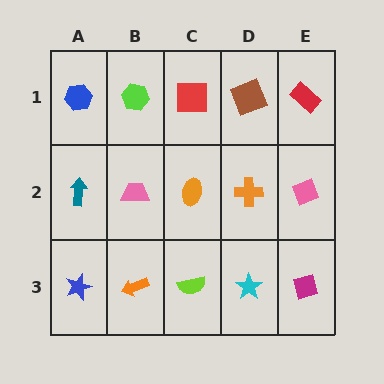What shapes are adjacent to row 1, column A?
A teal arrow (row 2, column A), a lime hexagon (row 1, column B).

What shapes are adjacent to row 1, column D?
An orange cross (row 2, column D), a red square (row 1, column C), a red rectangle (row 1, column E).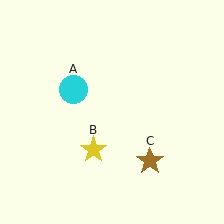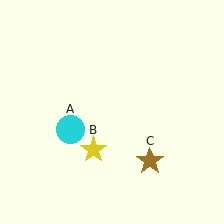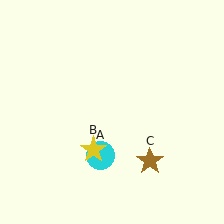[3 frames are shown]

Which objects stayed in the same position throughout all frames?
Yellow star (object B) and brown star (object C) remained stationary.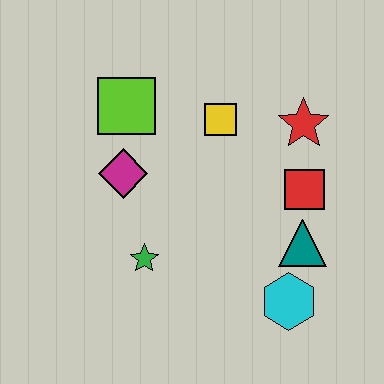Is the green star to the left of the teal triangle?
Yes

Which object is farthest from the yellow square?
The cyan hexagon is farthest from the yellow square.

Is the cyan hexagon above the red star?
No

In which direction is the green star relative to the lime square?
The green star is below the lime square.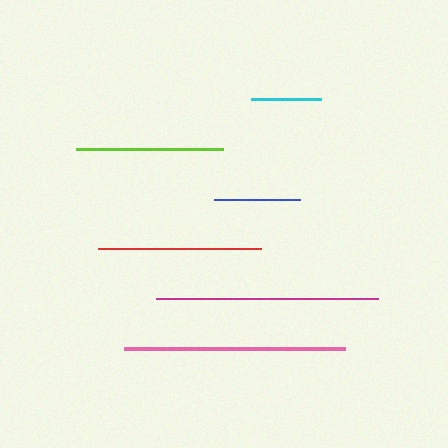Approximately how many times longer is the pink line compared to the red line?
The pink line is approximately 1.4 times the length of the red line.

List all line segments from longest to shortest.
From longest to shortest: magenta, pink, red, lime, blue, cyan.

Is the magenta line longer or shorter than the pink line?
The magenta line is longer than the pink line.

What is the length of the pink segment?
The pink segment is approximately 222 pixels long.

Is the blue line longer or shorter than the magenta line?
The magenta line is longer than the blue line.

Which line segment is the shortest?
The cyan line is the shortest at approximately 70 pixels.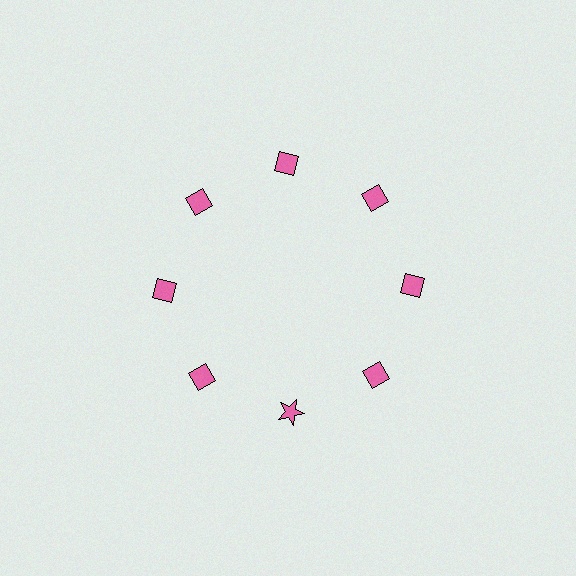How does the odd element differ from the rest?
It has a different shape: star instead of diamond.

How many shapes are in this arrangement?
There are 8 shapes arranged in a ring pattern.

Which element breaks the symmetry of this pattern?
The pink star at roughly the 6 o'clock position breaks the symmetry. All other shapes are pink diamonds.